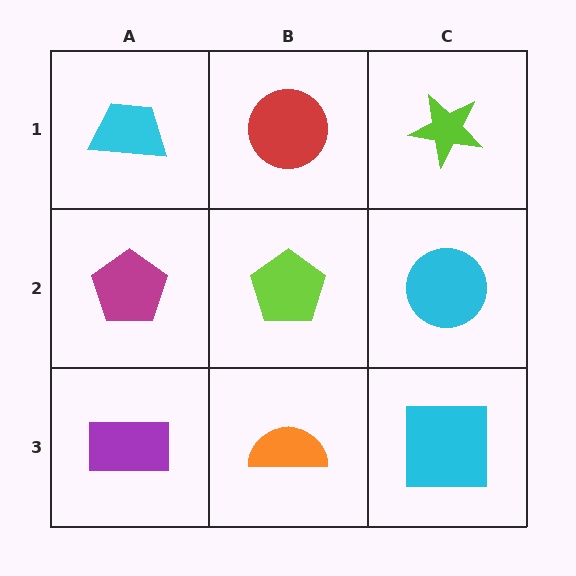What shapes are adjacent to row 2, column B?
A red circle (row 1, column B), an orange semicircle (row 3, column B), a magenta pentagon (row 2, column A), a cyan circle (row 2, column C).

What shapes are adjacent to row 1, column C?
A cyan circle (row 2, column C), a red circle (row 1, column B).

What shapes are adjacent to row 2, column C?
A lime star (row 1, column C), a cyan square (row 3, column C), a lime pentagon (row 2, column B).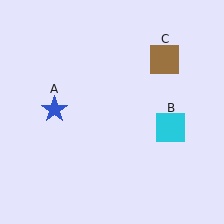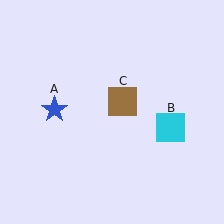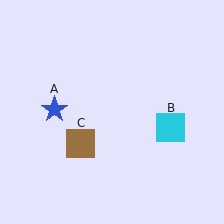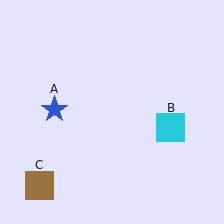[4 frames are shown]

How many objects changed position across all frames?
1 object changed position: brown square (object C).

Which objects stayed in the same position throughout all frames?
Blue star (object A) and cyan square (object B) remained stationary.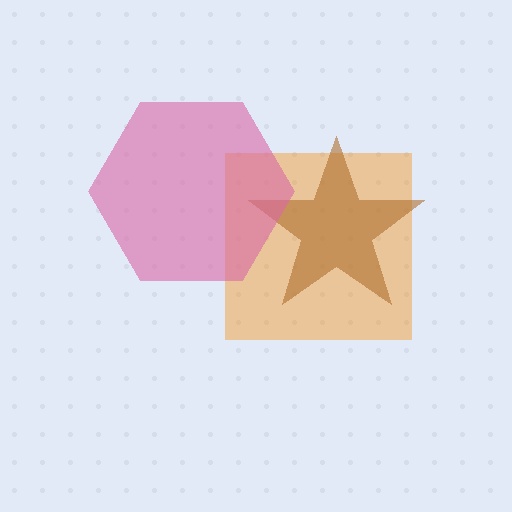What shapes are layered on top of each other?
The layered shapes are: an orange square, a brown star, a pink hexagon.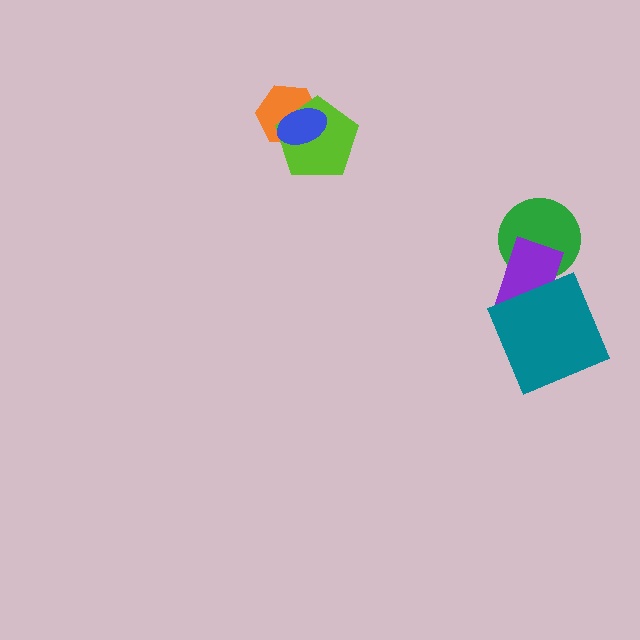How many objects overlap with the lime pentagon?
2 objects overlap with the lime pentagon.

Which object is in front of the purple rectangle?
The teal square is in front of the purple rectangle.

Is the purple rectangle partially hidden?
Yes, it is partially covered by another shape.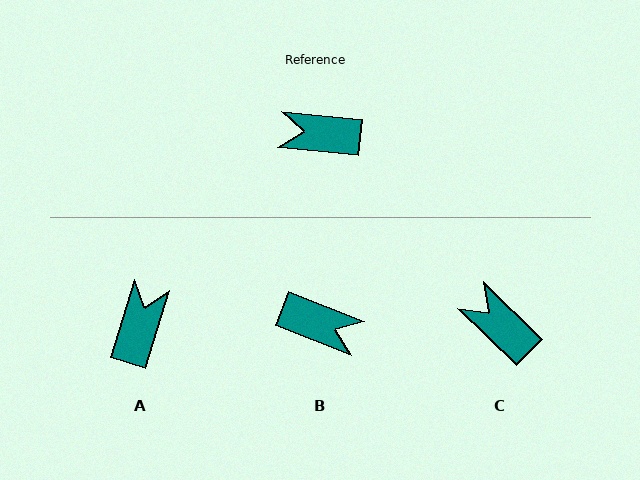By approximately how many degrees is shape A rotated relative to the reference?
Approximately 102 degrees clockwise.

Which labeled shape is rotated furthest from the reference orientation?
B, about 164 degrees away.